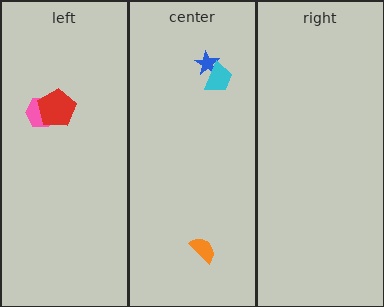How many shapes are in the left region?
2.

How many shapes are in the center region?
3.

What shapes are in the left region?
The pink hexagon, the red pentagon.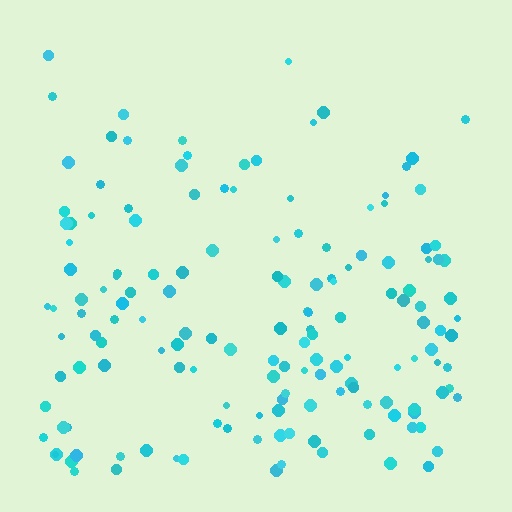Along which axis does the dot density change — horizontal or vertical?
Vertical.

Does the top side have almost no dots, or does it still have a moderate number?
Still a moderate number, just noticeably fewer than the bottom.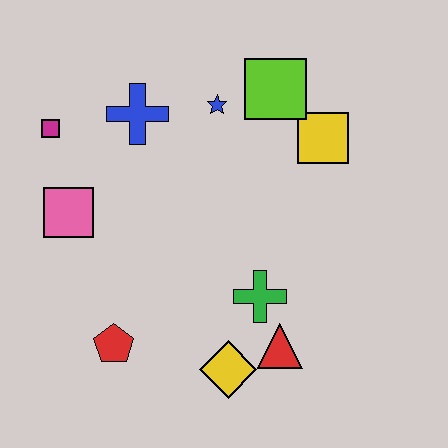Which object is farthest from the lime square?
The red pentagon is farthest from the lime square.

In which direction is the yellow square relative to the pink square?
The yellow square is to the right of the pink square.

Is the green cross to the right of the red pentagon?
Yes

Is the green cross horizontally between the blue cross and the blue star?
No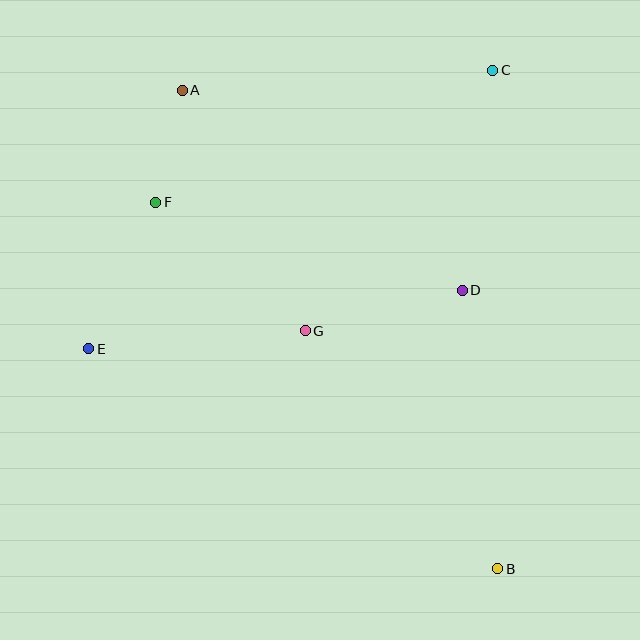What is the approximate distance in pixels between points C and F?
The distance between C and F is approximately 362 pixels.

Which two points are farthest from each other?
Points A and B are farthest from each other.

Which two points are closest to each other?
Points A and F are closest to each other.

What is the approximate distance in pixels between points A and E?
The distance between A and E is approximately 275 pixels.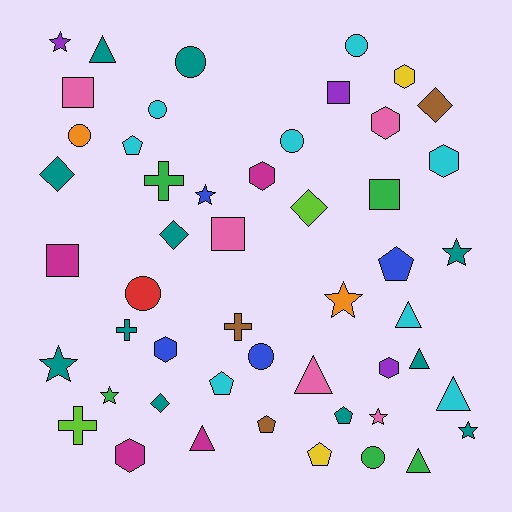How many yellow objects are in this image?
There are 2 yellow objects.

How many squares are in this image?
There are 5 squares.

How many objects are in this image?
There are 50 objects.